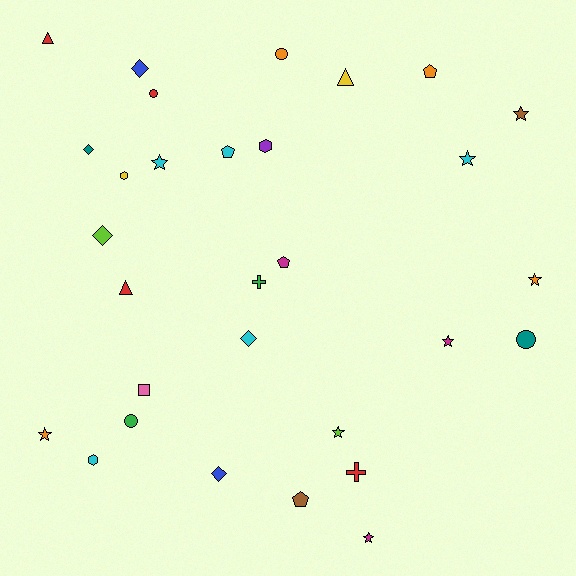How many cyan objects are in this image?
There are 5 cyan objects.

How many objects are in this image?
There are 30 objects.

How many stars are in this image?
There are 8 stars.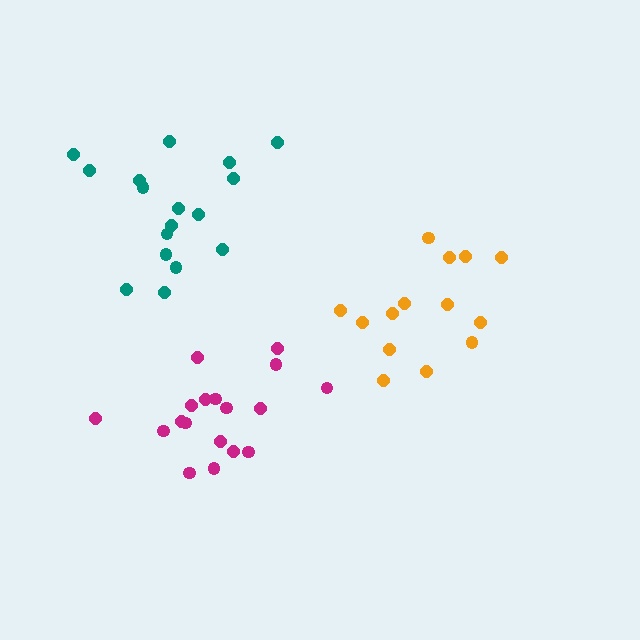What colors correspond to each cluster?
The clusters are colored: magenta, teal, orange.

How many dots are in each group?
Group 1: 18 dots, Group 2: 17 dots, Group 3: 14 dots (49 total).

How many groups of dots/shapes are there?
There are 3 groups.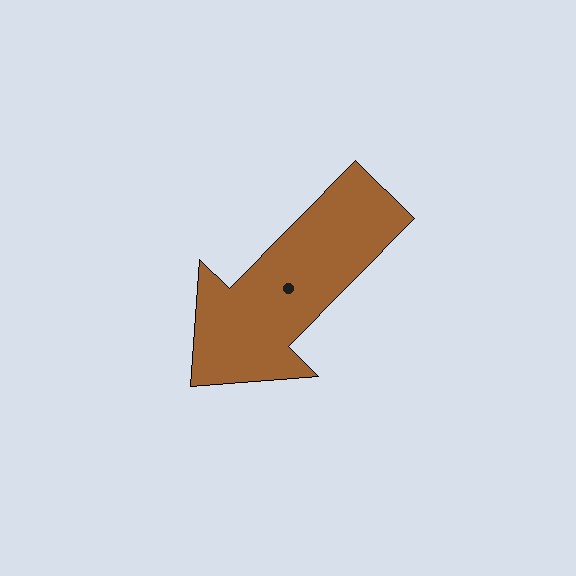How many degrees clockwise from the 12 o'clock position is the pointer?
Approximately 225 degrees.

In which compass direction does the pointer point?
Southwest.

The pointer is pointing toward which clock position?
Roughly 7 o'clock.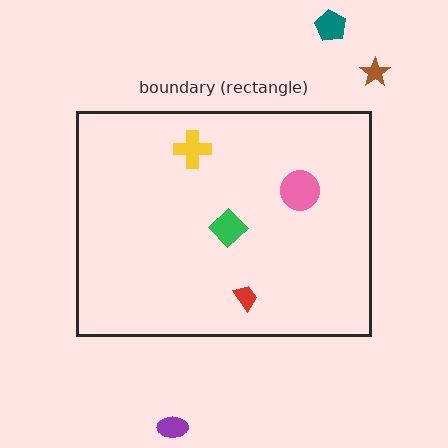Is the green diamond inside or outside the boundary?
Inside.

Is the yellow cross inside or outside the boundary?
Inside.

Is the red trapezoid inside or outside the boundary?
Inside.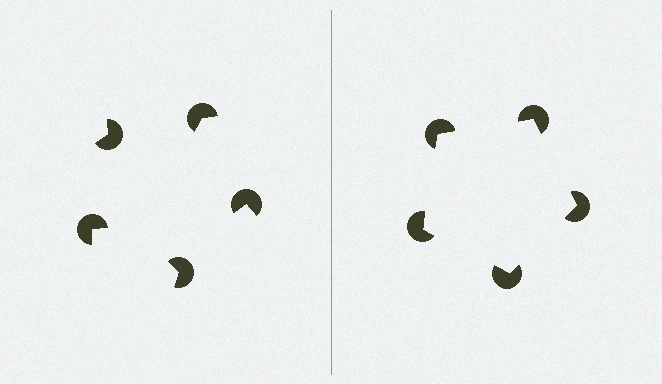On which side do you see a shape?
An illusory pentagon appears on the right side. On the left side the wedge cuts are rotated, so no coherent shape forms.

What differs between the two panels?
The pac-man discs are positioned identically on both sides; only the wedge orientations differ. On the right they align to a pentagon; on the left they are misaligned.